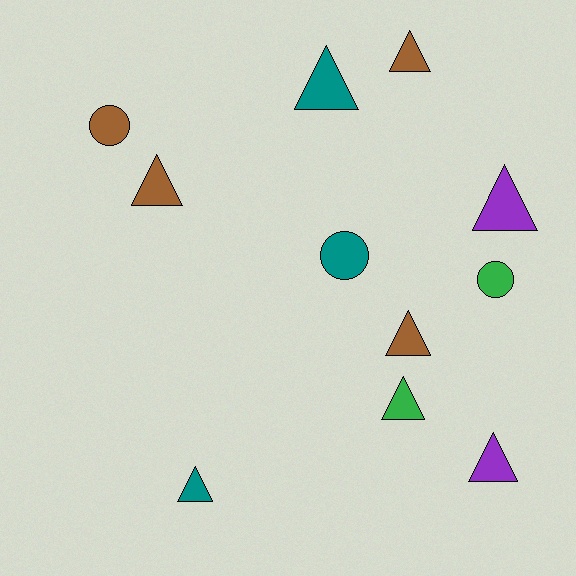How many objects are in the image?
There are 11 objects.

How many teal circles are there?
There is 1 teal circle.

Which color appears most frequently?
Brown, with 4 objects.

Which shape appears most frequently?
Triangle, with 8 objects.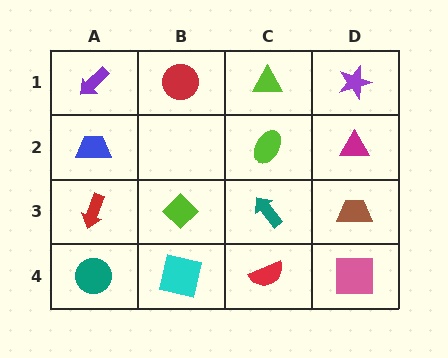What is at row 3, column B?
A lime diamond.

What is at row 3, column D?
A brown trapezoid.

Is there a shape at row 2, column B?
No, that cell is empty.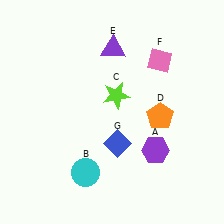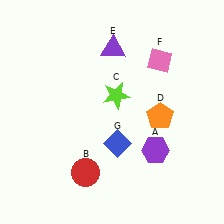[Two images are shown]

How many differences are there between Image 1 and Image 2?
There is 1 difference between the two images.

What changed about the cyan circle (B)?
In Image 1, B is cyan. In Image 2, it changed to red.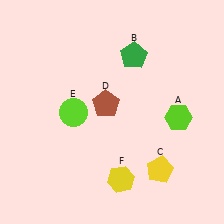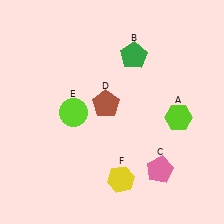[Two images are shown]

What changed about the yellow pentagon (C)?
In Image 1, C is yellow. In Image 2, it changed to pink.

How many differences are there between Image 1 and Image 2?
There is 1 difference between the two images.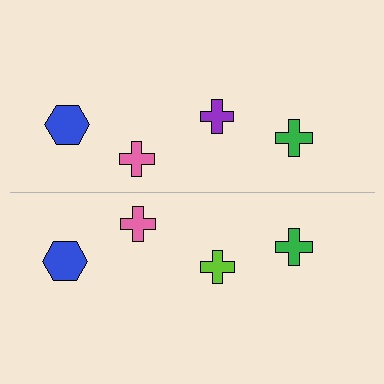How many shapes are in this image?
There are 8 shapes in this image.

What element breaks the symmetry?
The lime cross on the bottom side breaks the symmetry — its mirror counterpart is purple.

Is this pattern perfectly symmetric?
No, the pattern is not perfectly symmetric. The lime cross on the bottom side breaks the symmetry — its mirror counterpart is purple.